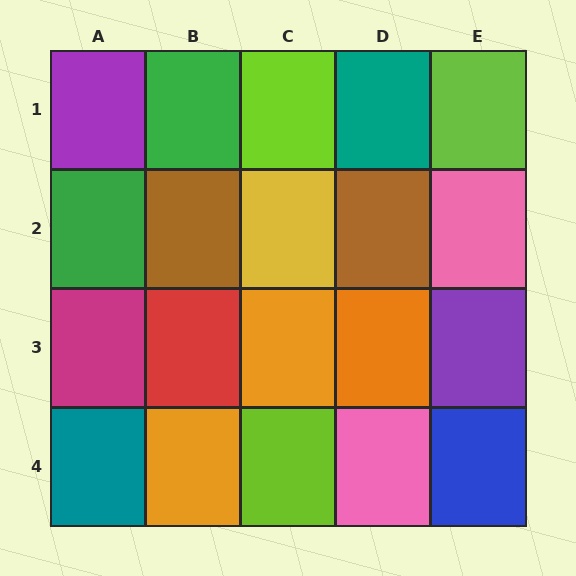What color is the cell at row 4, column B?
Orange.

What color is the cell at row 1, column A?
Purple.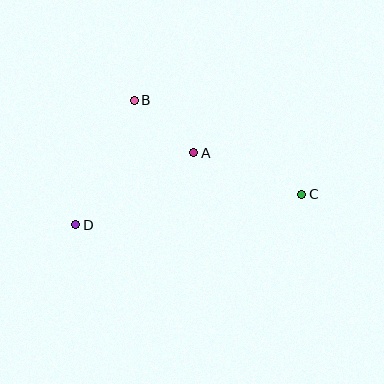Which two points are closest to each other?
Points A and B are closest to each other.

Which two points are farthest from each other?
Points C and D are farthest from each other.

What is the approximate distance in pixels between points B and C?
The distance between B and C is approximately 192 pixels.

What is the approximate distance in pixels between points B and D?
The distance between B and D is approximately 138 pixels.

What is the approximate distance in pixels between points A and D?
The distance between A and D is approximately 138 pixels.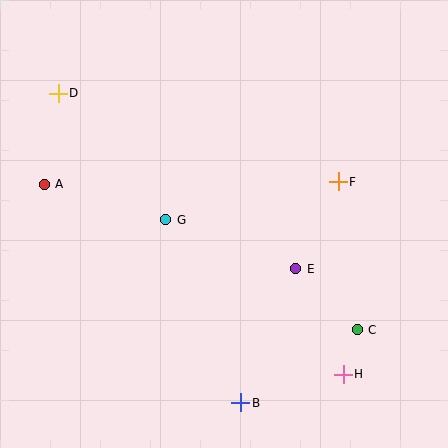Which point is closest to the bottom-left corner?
Point B is closest to the bottom-left corner.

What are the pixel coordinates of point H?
Point H is at (343, 374).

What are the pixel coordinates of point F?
Point F is at (338, 182).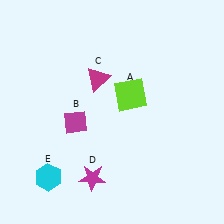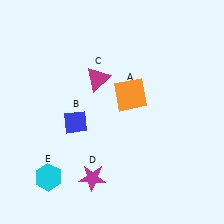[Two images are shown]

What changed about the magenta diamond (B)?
In Image 1, B is magenta. In Image 2, it changed to blue.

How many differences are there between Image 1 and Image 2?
There are 2 differences between the two images.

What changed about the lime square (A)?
In Image 1, A is lime. In Image 2, it changed to orange.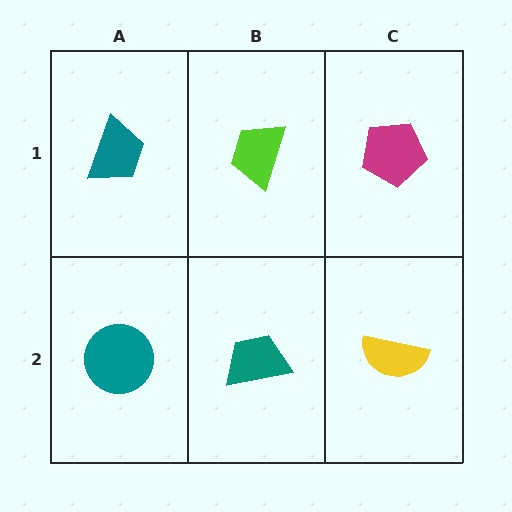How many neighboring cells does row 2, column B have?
3.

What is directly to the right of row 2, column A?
A teal trapezoid.